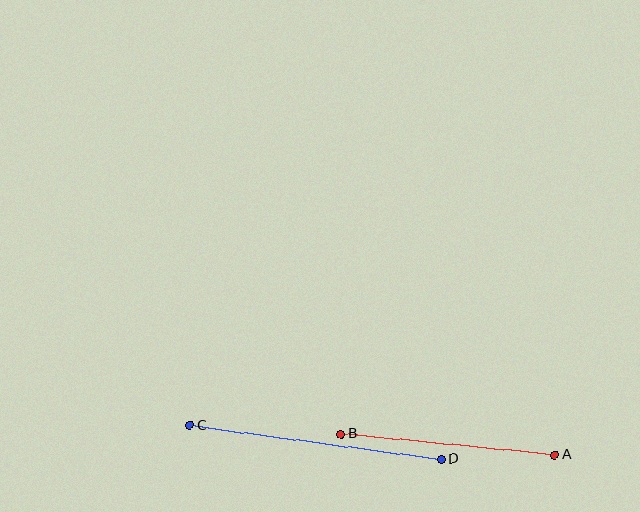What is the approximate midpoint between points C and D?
The midpoint is at approximately (315, 442) pixels.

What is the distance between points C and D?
The distance is approximately 253 pixels.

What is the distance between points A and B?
The distance is approximately 214 pixels.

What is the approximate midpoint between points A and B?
The midpoint is at approximately (448, 444) pixels.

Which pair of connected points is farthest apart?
Points C and D are farthest apart.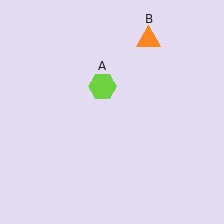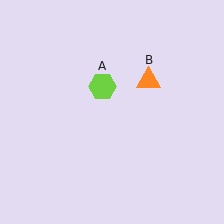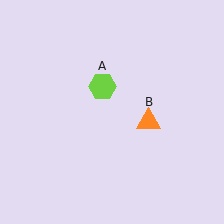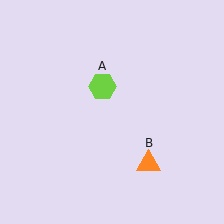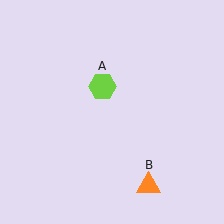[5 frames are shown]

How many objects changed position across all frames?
1 object changed position: orange triangle (object B).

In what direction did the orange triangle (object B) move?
The orange triangle (object B) moved down.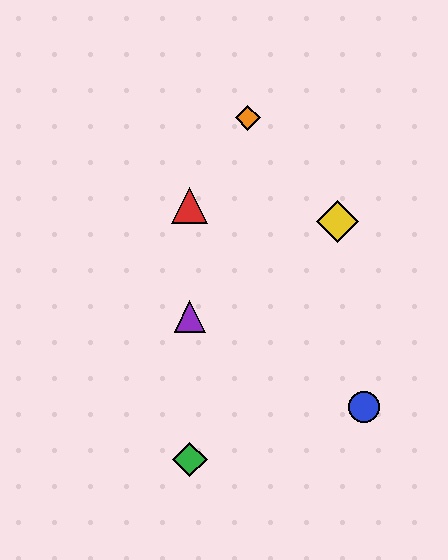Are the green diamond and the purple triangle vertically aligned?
Yes, both are at x≈190.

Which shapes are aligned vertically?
The red triangle, the green diamond, the purple triangle are aligned vertically.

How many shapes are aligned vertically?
3 shapes (the red triangle, the green diamond, the purple triangle) are aligned vertically.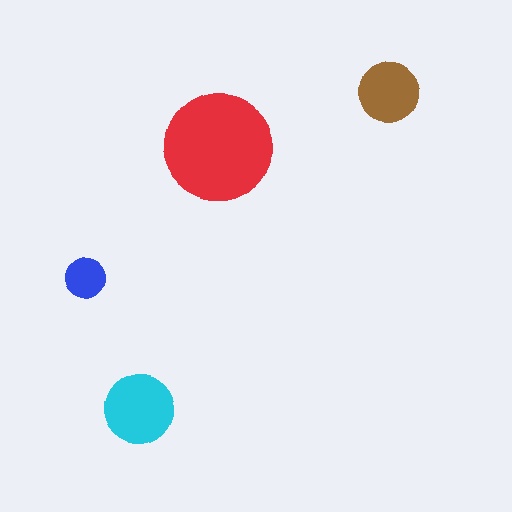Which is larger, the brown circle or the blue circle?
The brown one.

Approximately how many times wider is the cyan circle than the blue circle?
About 1.5 times wider.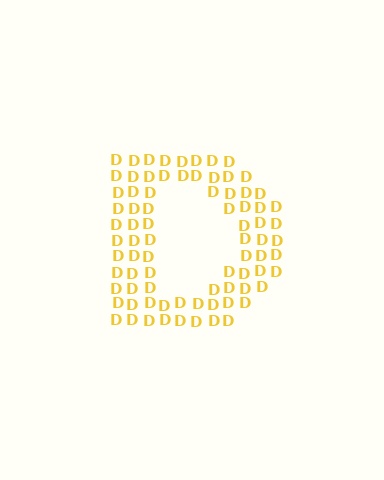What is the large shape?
The large shape is the letter D.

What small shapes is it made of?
It is made of small letter D's.